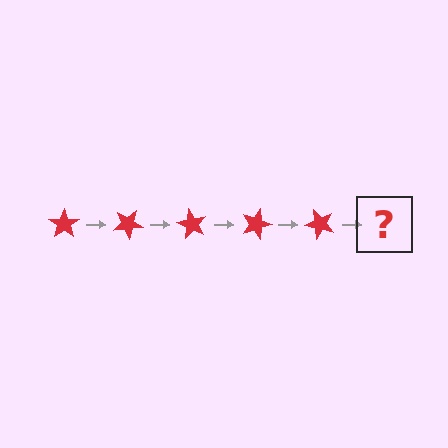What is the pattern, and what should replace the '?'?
The pattern is that the star rotates 30 degrees each step. The '?' should be a red star rotated 150 degrees.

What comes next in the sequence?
The next element should be a red star rotated 150 degrees.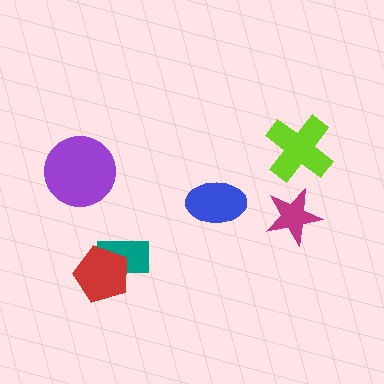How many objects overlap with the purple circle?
0 objects overlap with the purple circle.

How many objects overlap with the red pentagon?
1 object overlaps with the red pentagon.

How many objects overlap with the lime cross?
0 objects overlap with the lime cross.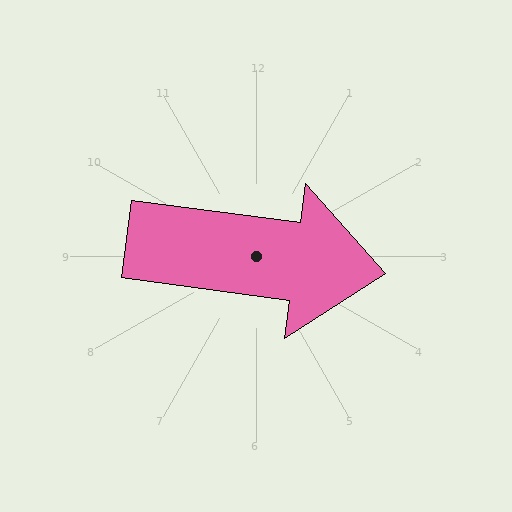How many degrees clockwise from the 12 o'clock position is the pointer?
Approximately 98 degrees.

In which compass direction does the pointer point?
East.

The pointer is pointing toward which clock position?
Roughly 3 o'clock.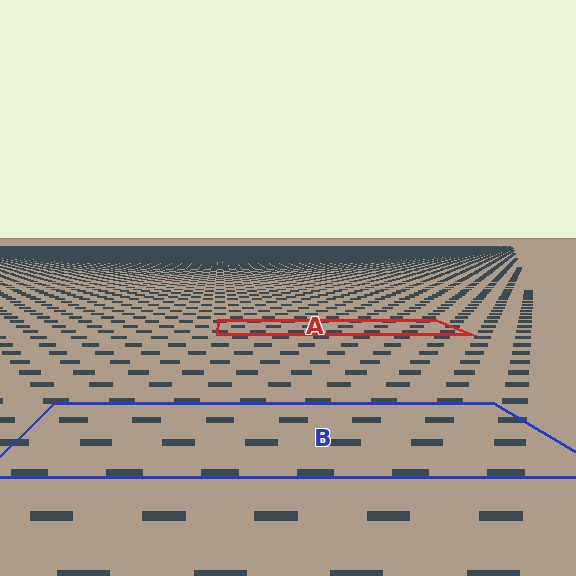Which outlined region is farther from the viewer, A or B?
Region A is farther from the viewer — the texture elements inside it appear smaller and more densely packed.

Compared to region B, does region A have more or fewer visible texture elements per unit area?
Region A has more texture elements per unit area — they are packed more densely because it is farther away.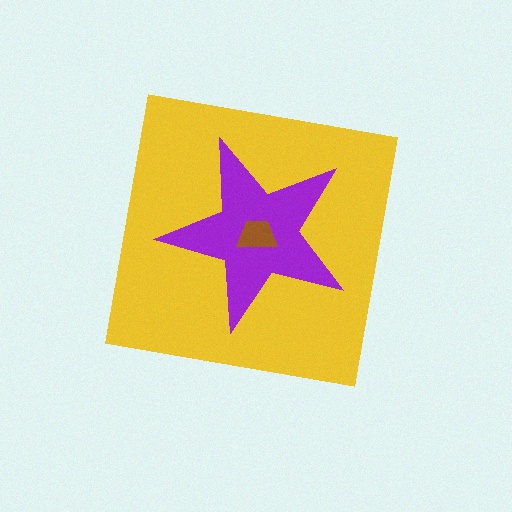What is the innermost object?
The brown trapezoid.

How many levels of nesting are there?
3.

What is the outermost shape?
The yellow square.